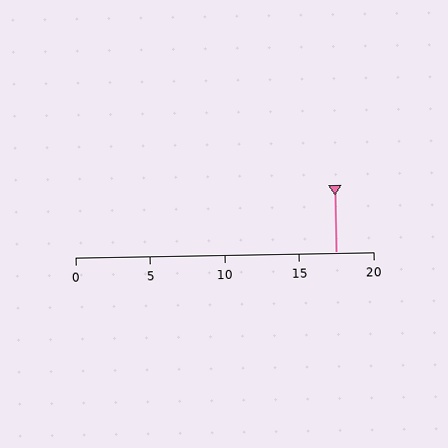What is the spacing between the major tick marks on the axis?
The major ticks are spaced 5 apart.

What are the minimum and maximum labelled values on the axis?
The axis runs from 0 to 20.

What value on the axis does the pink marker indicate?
The marker indicates approximately 17.5.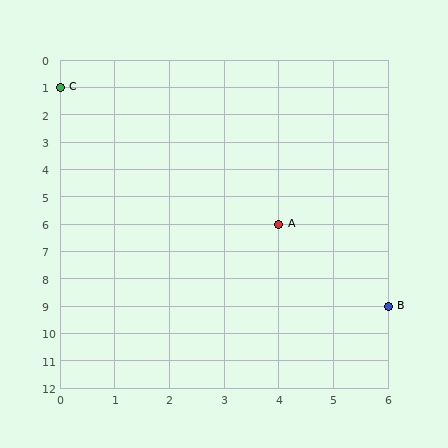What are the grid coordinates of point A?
Point A is at grid coordinates (4, 6).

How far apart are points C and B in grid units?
Points C and B are 6 columns and 8 rows apart (about 10.0 grid units diagonally).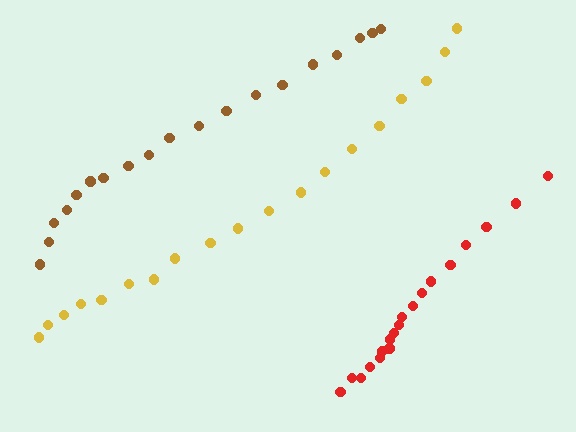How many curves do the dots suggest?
There are 3 distinct paths.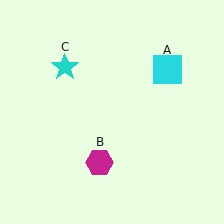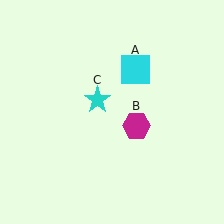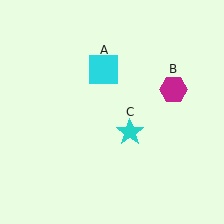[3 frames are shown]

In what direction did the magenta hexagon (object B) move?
The magenta hexagon (object B) moved up and to the right.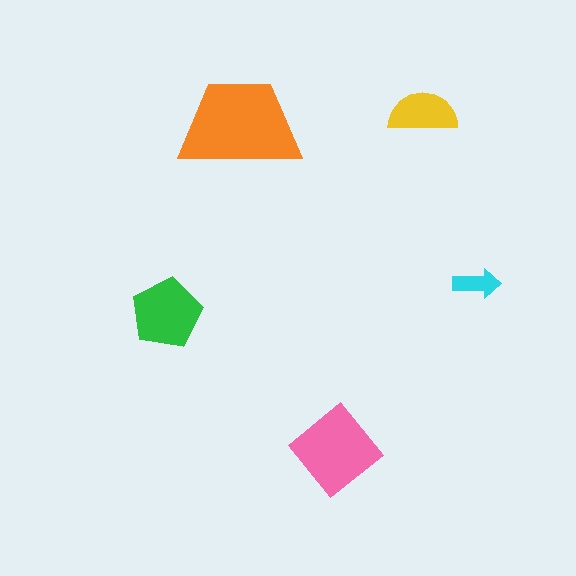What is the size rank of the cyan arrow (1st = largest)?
5th.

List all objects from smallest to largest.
The cyan arrow, the yellow semicircle, the green pentagon, the pink diamond, the orange trapezoid.